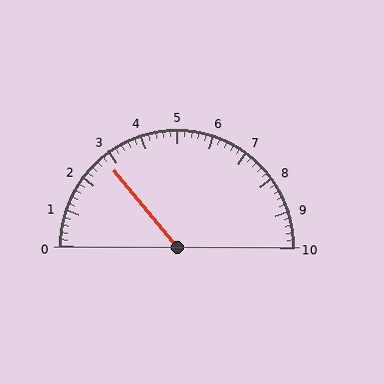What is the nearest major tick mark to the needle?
The nearest major tick mark is 3.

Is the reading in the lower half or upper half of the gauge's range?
The reading is in the lower half of the range (0 to 10).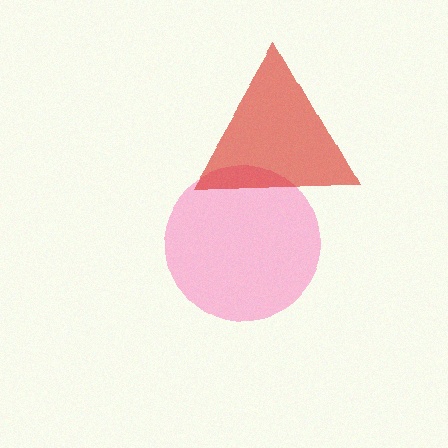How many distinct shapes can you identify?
There are 2 distinct shapes: a pink circle, a red triangle.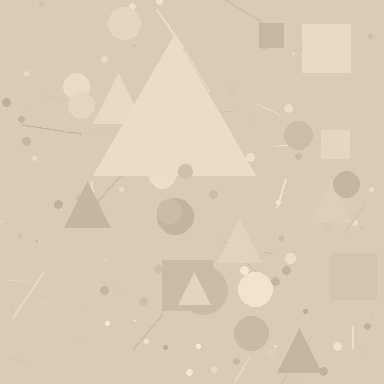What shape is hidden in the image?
A triangle is hidden in the image.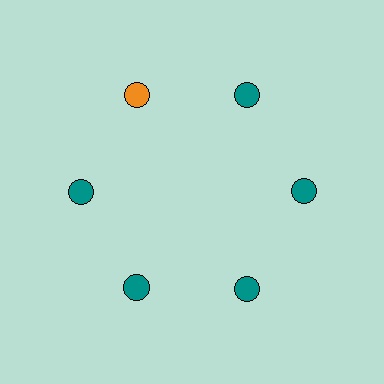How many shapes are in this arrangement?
There are 6 shapes arranged in a ring pattern.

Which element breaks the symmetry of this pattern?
The orange circle at roughly the 11 o'clock position breaks the symmetry. All other shapes are teal circles.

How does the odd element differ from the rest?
It has a different color: orange instead of teal.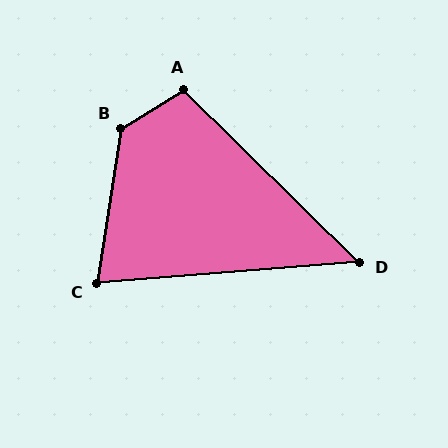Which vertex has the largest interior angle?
B, at approximately 131 degrees.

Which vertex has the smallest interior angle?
D, at approximately 49 degrees.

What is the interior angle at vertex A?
Approximately 103 degrees (obtuse).